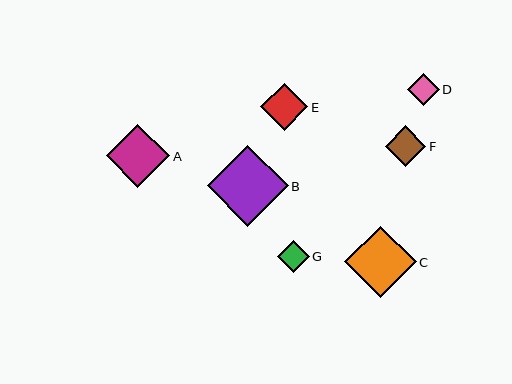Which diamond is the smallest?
Diamond G is the smallest with a size of approximately 32 pixels.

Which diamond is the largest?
Diamond B is the largest with a size of approximately 81 pixels.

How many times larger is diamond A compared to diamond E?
Diamond A is approximately 1.4 times the size of diamond E.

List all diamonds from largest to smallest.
From largest to smallest: B, C, A, E, F, D, G.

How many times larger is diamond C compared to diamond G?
Diamond C is approximately 2.2 times the size of diamond G.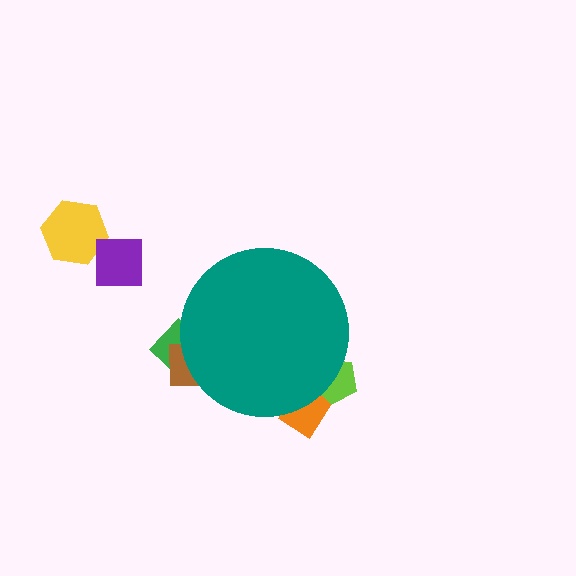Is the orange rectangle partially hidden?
Yes, the orange rectangle is partially hidden behind the teal circle.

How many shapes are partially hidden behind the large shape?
4 shapes are partially hidden.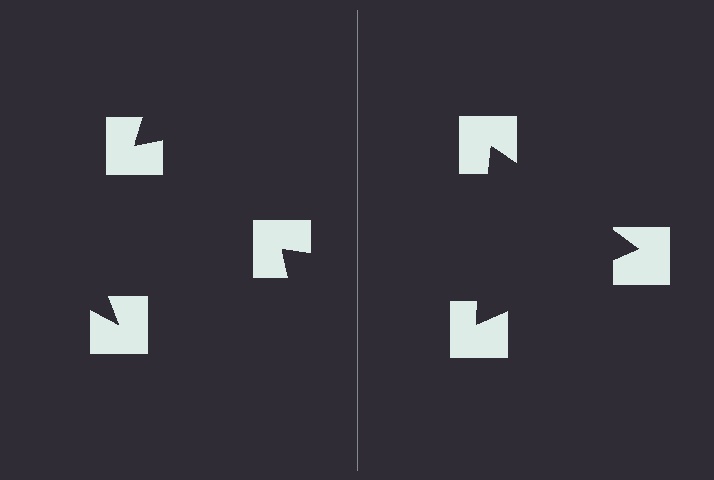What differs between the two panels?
The notched squares are positioned identically on both sides; only the wedge orientations differ. On the right they align to a triangle; on the left they are misaligned.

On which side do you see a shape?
An illusory triangle appears on the right side. On the left side the wedge cuts are rotated, so no coherent shape forms.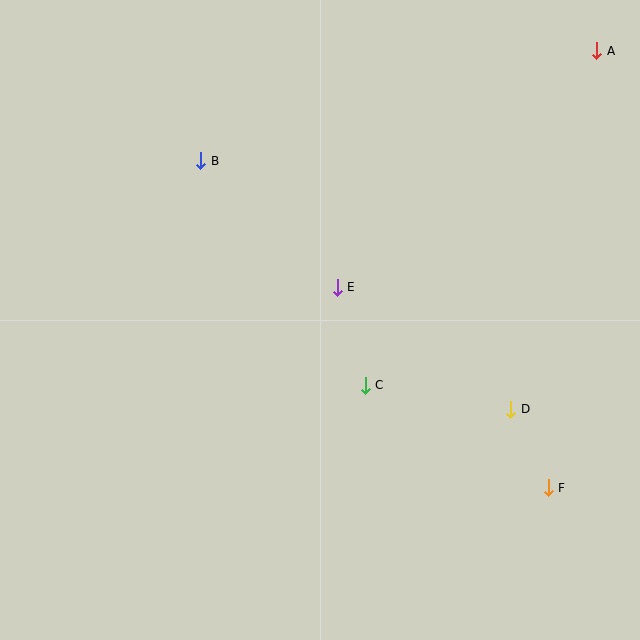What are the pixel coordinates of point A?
Point A is at (597, 51).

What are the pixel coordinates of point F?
Point F is at (548, 488).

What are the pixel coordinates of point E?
Point E is at (337, 287).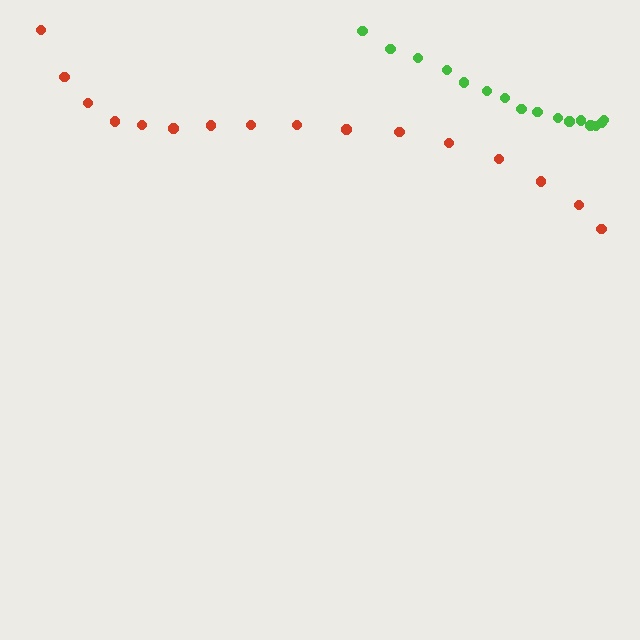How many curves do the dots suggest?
There are 2 distinct paths.